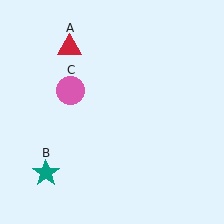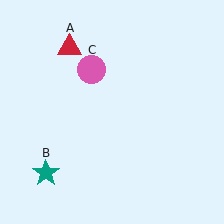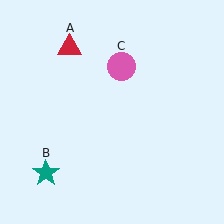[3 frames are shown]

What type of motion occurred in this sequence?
The pink circle (object C) rotated clockwise around the center of the scene.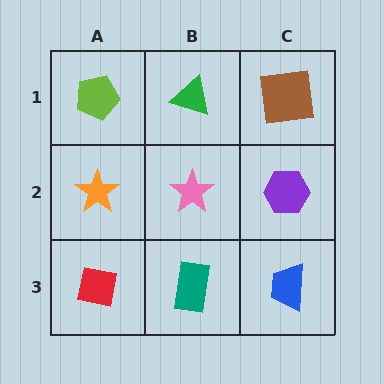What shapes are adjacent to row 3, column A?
An orange star (row 2, column A), a teal rectangle (row 3, column B).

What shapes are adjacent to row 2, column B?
A green triangle (row 1, column B), a teal rectangle (row 3, column B), an orange star (row 2, column A), a purple hexagon (row 2, column C).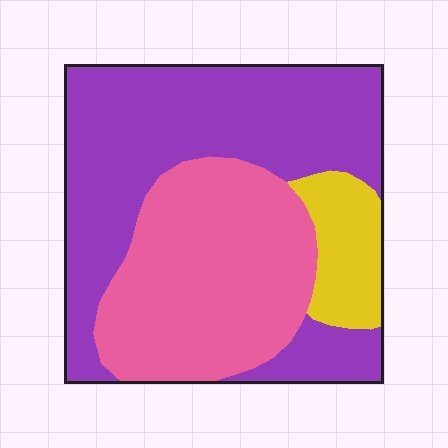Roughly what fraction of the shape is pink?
Pink takes up between a third and a half of the shape.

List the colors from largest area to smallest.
From largest to smallest: purple, pink, yellow.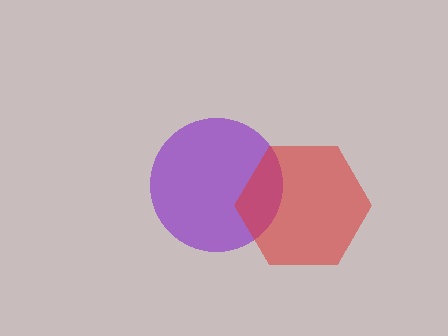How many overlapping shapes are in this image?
There are 2 overlapping shapes in the image.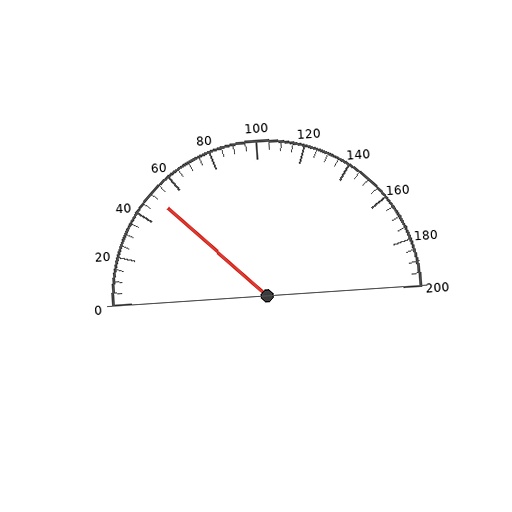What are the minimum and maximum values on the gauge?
The gauge ranges from 0 to 200.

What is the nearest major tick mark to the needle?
The nearest major tick mark is 40.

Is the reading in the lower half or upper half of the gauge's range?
The reading is in the lower half of the range (0 to 200).